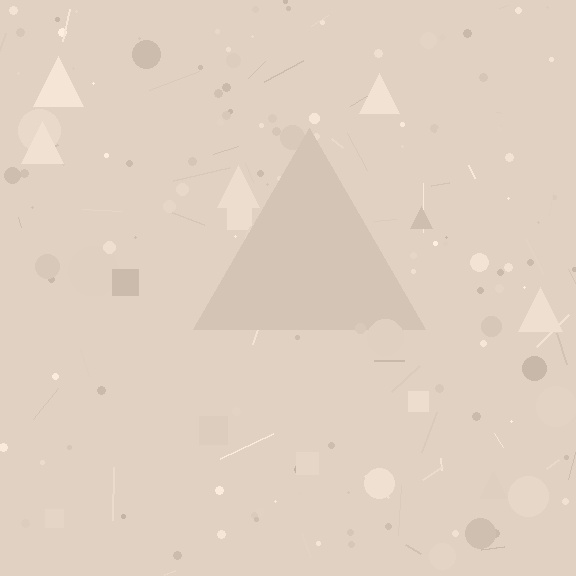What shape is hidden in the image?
A triangle is hidden in the image.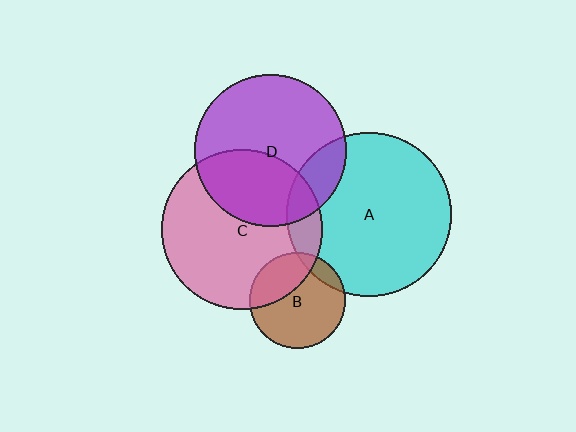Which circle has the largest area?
Circle A (cyan).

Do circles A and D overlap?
Yes.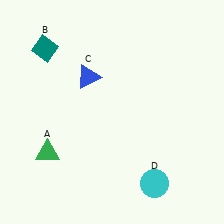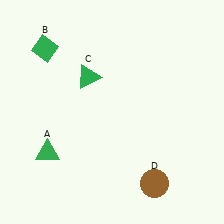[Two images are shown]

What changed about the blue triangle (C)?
In Image 1, C is blue. In Image 2, it changed to green.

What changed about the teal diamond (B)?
In Image 1, B is teal. In Image 2, it changed to green.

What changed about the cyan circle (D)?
In Image 1, D is cyan. In Image 2, it changed to brown.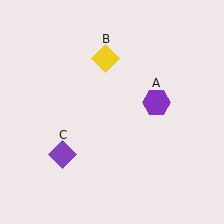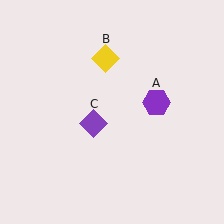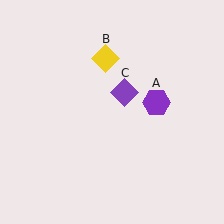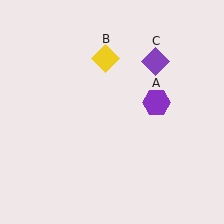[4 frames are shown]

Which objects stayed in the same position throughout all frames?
Purple hexagon (object A) and yellow diamond (object B) remained stationary.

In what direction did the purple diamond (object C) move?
The purple diamond (object C) moved up and to the right.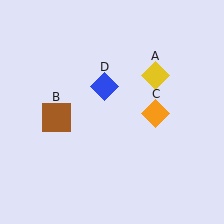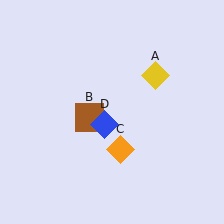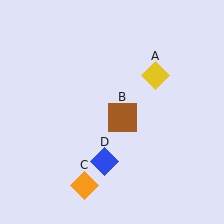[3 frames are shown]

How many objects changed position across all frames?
3 objects changed position: brown square (object B), orange diamond (object C), blue diamond (object D).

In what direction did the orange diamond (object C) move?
The orange diamond (object C) moved down and to the left.